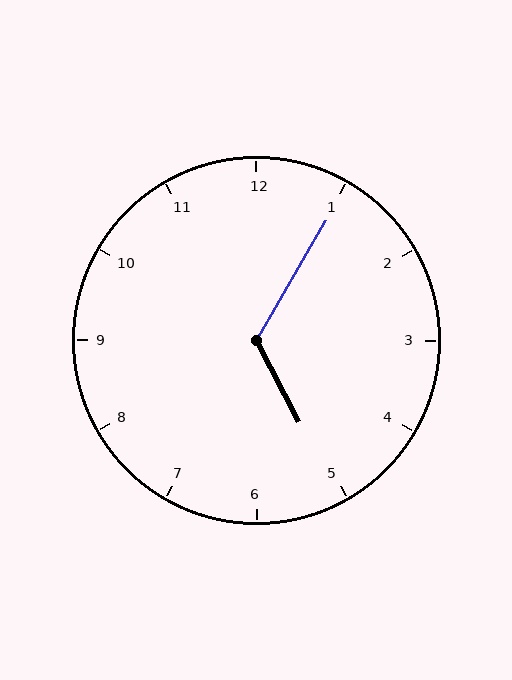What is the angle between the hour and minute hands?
Approximately 122 degrees.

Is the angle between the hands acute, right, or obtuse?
It is obtuse.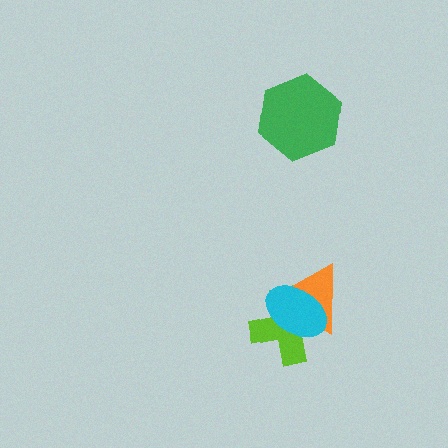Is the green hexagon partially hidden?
No, no other shape covers it.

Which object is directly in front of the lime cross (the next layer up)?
The orange triangle is directly in front of the lime cross.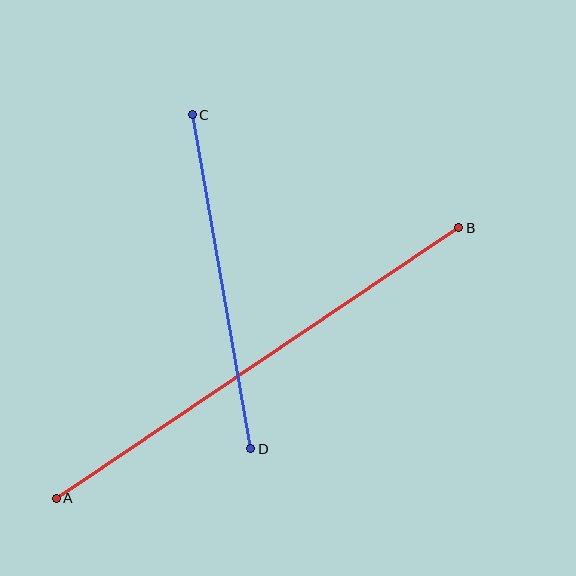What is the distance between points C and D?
The distance is approximately 339 pixels.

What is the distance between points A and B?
The distance is approximately 485 pixels.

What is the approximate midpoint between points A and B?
The midpoint is at approximately (257, 363) pixels.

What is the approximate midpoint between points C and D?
The midpoint is at approximately (222, 282) pixels.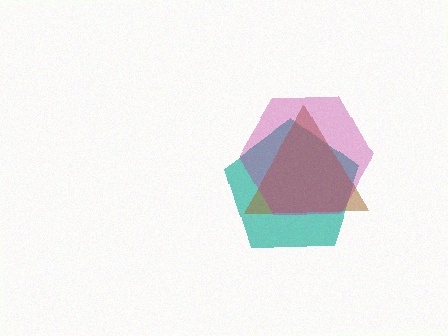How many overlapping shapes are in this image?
There are 3 overlapping shapes in the image.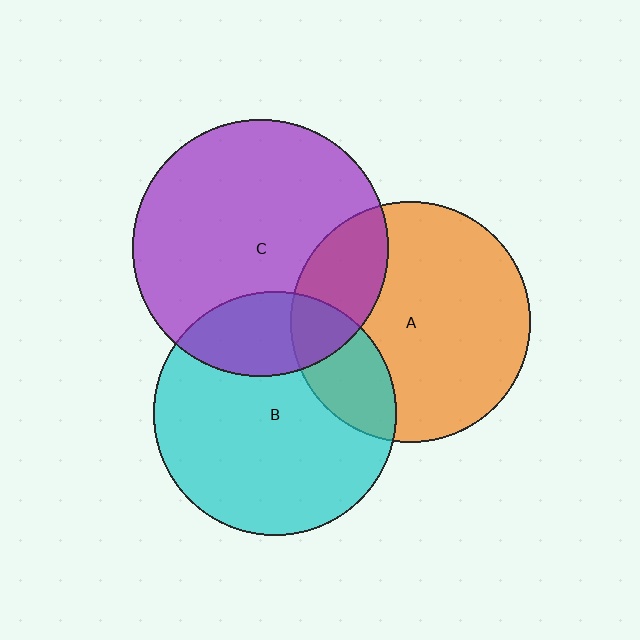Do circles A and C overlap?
Yes.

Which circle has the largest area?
Circle C (purple).